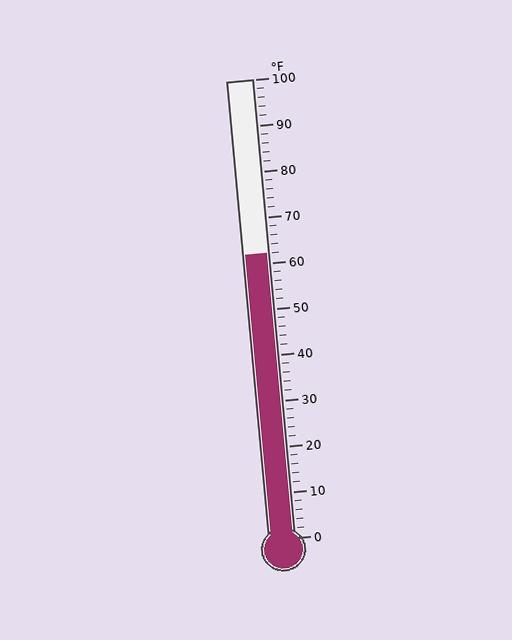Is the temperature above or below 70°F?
The temperature is below 70°F.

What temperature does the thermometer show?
The thermometer shows approximately 62°F.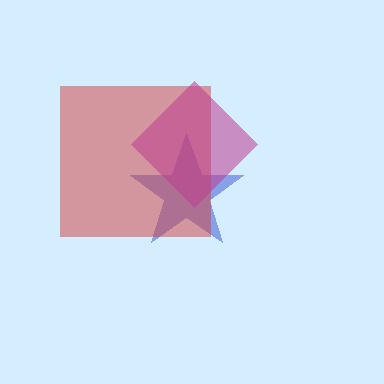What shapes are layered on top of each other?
The layered shapes are: a blue star, a red square, a magenta diamond.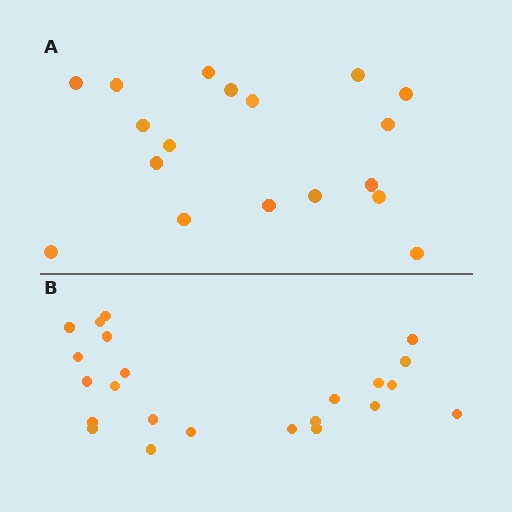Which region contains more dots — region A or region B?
Region B (the bottom region) has more dots.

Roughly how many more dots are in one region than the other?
Region B has about 5 more dots than region A.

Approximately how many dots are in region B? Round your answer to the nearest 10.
About 20 dots. (The exact count is 23, which rounds to 20.)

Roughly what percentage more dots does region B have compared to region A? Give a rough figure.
About 30% more.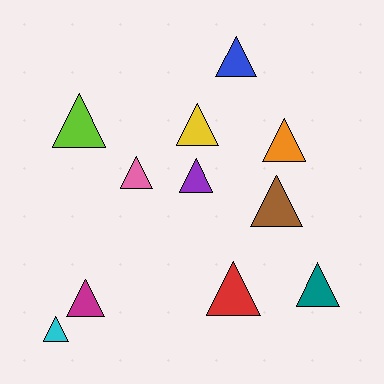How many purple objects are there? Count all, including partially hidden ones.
There is 1 purple object.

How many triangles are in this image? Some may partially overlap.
There are 11 triangles.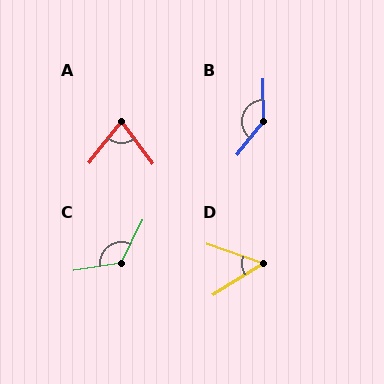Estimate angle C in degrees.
Approximately 125 degrees.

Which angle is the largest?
B, at approximately 140 degrees.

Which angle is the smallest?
D, at approximately 51 degrees.